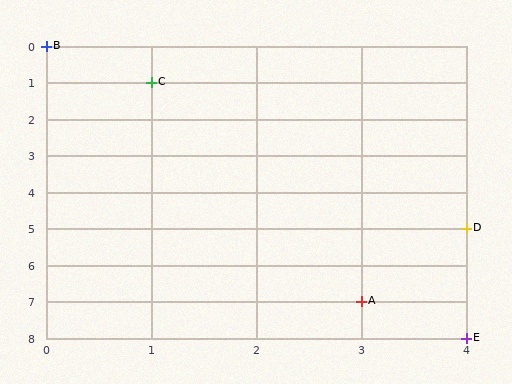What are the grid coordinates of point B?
Point B is at grid coordinates (0, 0).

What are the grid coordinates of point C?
Point C is at grid coordinates (1, 1).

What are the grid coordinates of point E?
Point E is at grid coordinates (4, 8).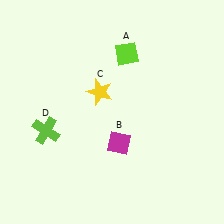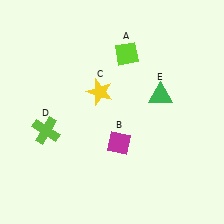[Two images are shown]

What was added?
A green triangle (E) was added in Image 2.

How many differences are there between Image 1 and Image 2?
There is 1 difference between the two images.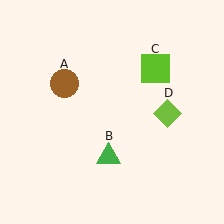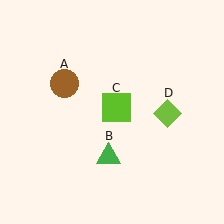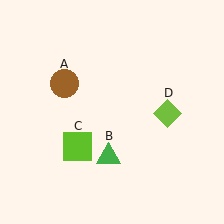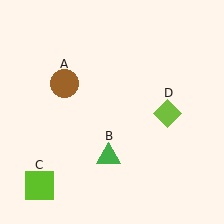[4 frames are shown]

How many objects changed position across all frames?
1 object changed position: lime square (object C).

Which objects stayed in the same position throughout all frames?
Brown circle (object A) and green triangle (object B) and lime diamond (object D) remained stationary.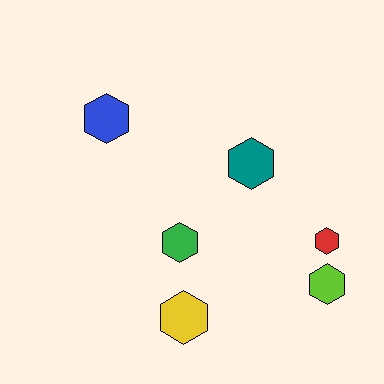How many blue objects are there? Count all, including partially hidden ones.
There is 1 blue object.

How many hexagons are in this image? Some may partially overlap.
There are 6 hexagons.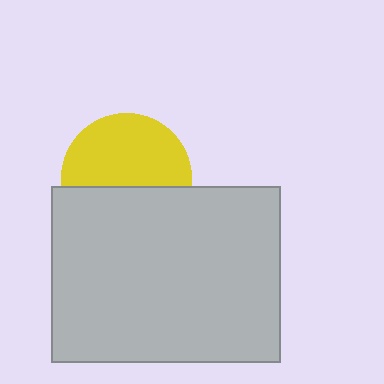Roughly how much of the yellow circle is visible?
About half of it is visible (roughly 57%).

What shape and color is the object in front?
The object in front is a light gray rectangle.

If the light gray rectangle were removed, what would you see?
You would see the complete yellow circle.